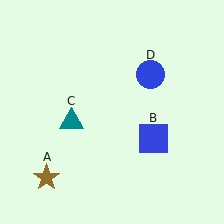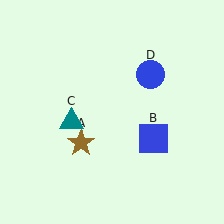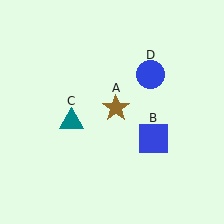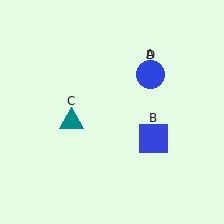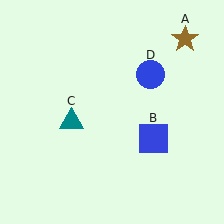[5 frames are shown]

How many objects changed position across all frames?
1 object changed position: brown star (object A).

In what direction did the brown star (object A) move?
The brown star (object A) moved up and to the right.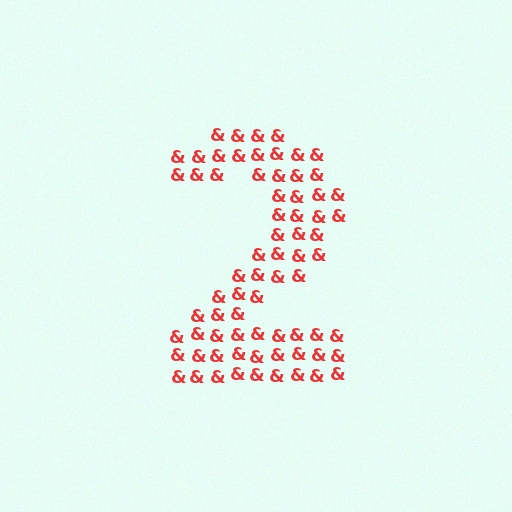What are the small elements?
The small elements are ampersands.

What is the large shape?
The large shape is the digit 2.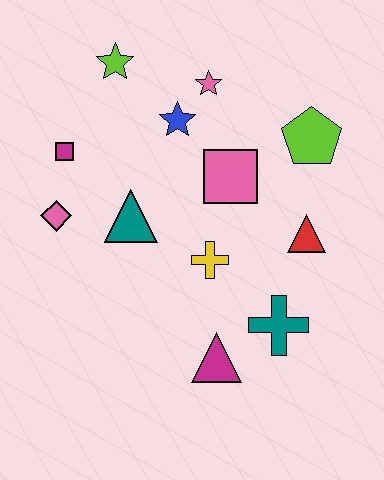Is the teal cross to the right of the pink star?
Yes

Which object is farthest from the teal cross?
The lime star is farthest from the teal cross.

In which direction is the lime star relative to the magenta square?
The lime star is above the magenta square.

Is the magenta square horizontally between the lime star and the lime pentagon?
No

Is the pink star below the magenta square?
No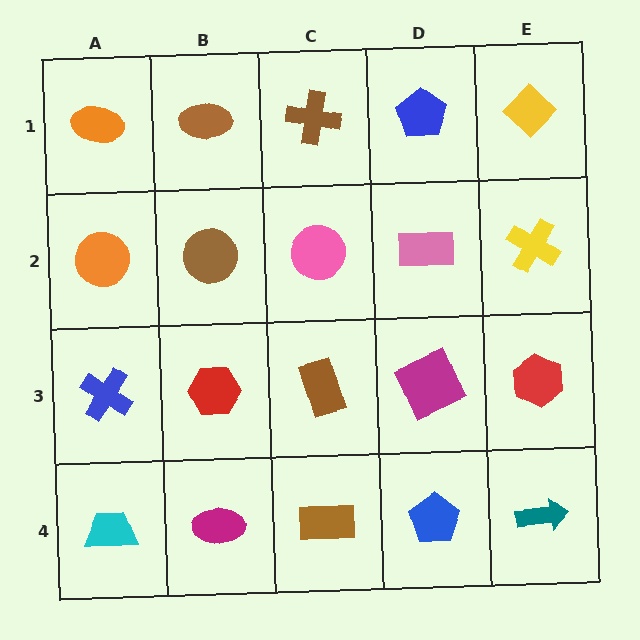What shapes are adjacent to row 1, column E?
A yellow cross (row 2, column E), a blue pentagon (row 1, column D).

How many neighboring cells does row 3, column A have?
3.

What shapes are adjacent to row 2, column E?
A yellow diamond (row 1, column E), a red hexagon (row 3, column E), a pink rectangle (row 2, column D).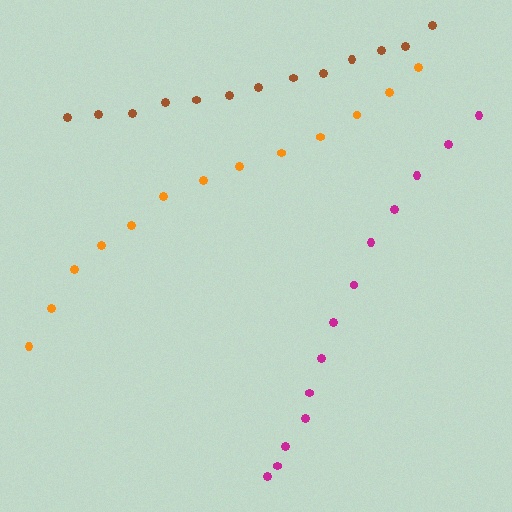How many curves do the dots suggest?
There are 3 distinct paths.